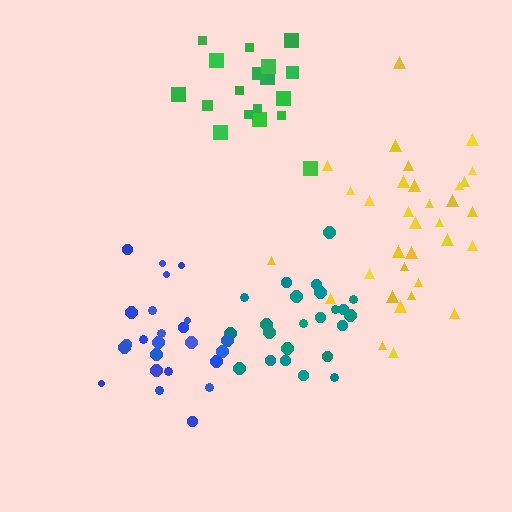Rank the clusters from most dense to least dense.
teal, green, blue, yellow.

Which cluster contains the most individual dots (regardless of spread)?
Yellow (33).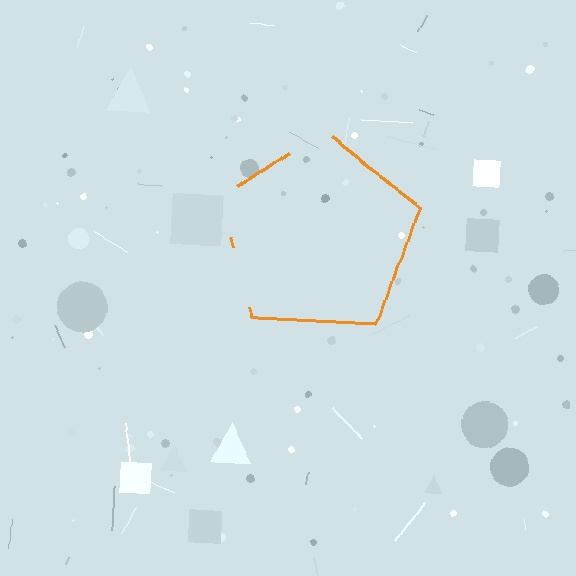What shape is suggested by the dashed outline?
The dashed outline suggests a pentagon.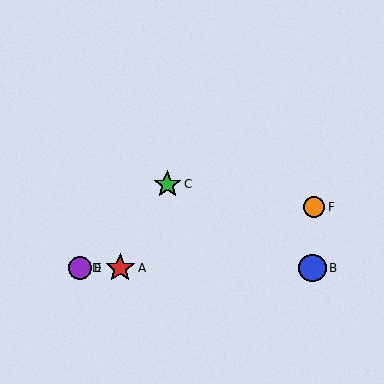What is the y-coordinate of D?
Object D is at y≈268.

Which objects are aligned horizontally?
Objects A, B, D, E are aligned horizontally.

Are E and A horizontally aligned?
Yes, both are at y≈268.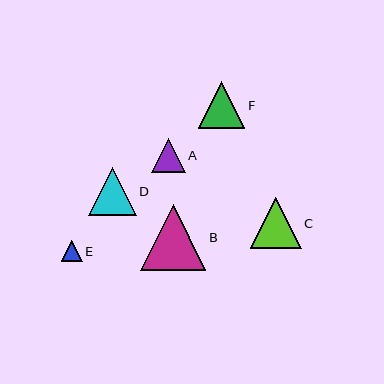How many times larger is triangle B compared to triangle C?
Triangle B is approximately 1.3 times the size of triangle C.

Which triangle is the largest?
Triangle B is the largest with a size of approximately 66 pixels.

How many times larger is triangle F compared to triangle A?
Triangle F is approximately 1.4 times the size of triangle A.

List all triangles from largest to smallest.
From largest to smallest: B, C, D, F, A, E.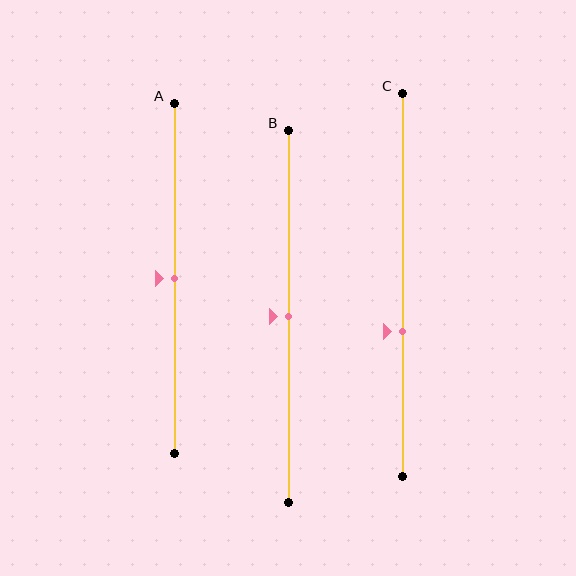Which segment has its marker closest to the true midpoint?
Segment A has its marker closest to the true midpoint.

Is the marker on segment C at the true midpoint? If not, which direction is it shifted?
No, the marker on segment C is shifted downward by about 12% of the segment length.